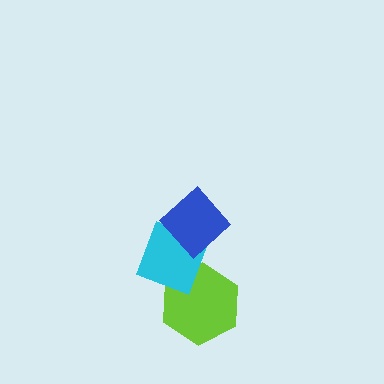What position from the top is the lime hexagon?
The lime hexagon is 3rd from the top.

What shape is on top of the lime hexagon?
The cyan diamond is on top of the lime hexagon.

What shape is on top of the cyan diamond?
The blue diamond is on top of the cyan diamond.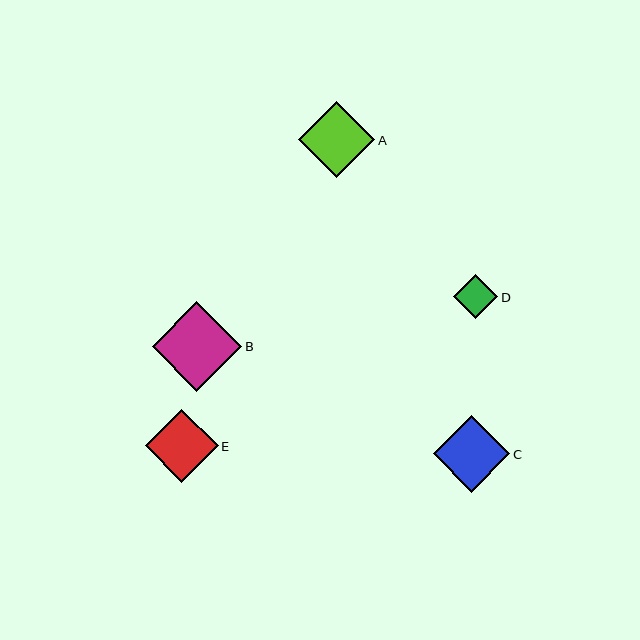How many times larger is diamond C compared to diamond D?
Diamond C is approximately 1.7 times the size of diamond D.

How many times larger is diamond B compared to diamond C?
Diamond B is approximately 1.2 times the size of diamond C.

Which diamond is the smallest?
Diamond D is the smallest with a size of approximately 44 pixels.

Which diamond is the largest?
Diamond B is the largest with a size of approximately 89 pixels.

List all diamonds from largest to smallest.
From largest to smallest: B, C, A, E, D.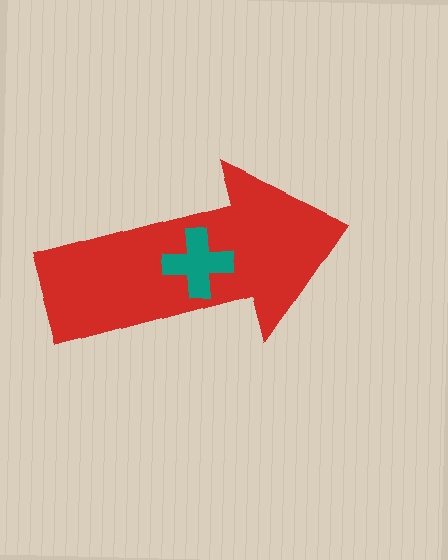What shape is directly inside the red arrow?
The teal cross.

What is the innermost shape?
The teal cross.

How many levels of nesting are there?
2.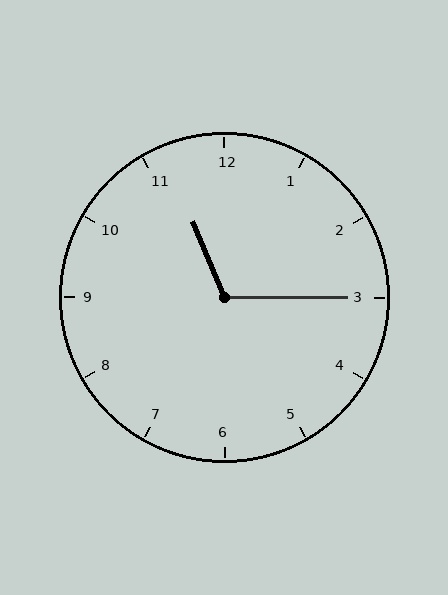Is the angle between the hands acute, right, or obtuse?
It is obtuse.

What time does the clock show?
11:15.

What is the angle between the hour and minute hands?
Approximately 112 degrees.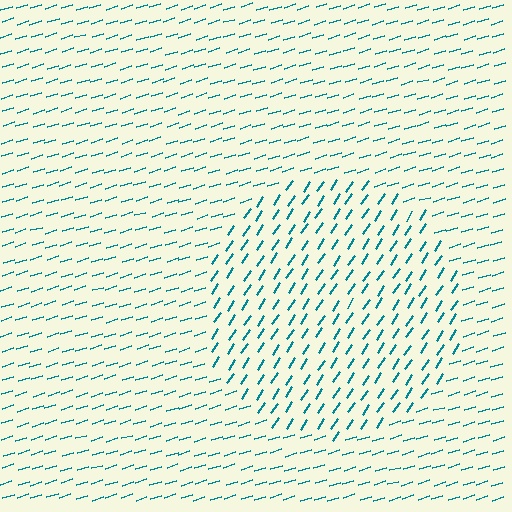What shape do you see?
I see a circle.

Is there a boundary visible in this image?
Yes, there is a texture boundary formed by a change in line orientation.